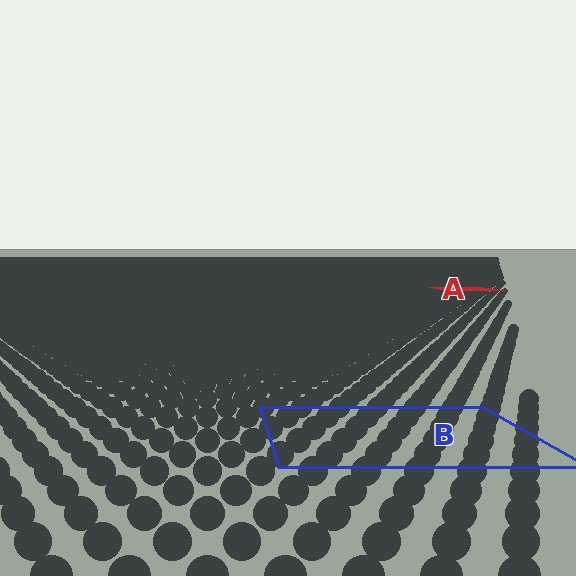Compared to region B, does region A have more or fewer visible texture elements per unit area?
Region A has more texture elements per unit area — they are packed more densely because it is farther away.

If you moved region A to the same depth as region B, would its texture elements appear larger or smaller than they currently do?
They would appear larger. At a closer depth, the same texture elements are projected at a bigger on-screen size.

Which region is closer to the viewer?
Region B is closer. The texture elements there are larger and more spread out.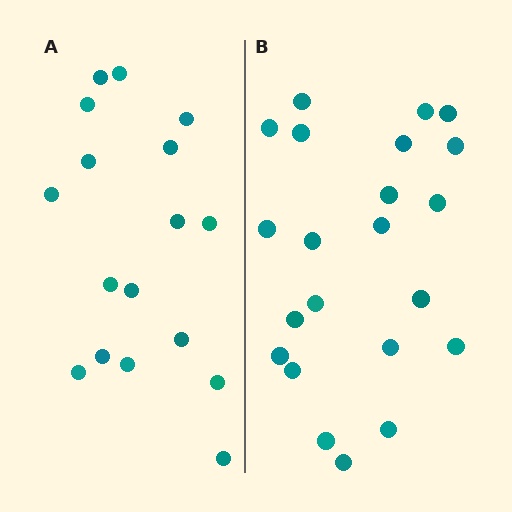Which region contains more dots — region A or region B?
Region B (the right region) has more dots.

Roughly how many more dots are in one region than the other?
Region B has about 5 more dots than region A.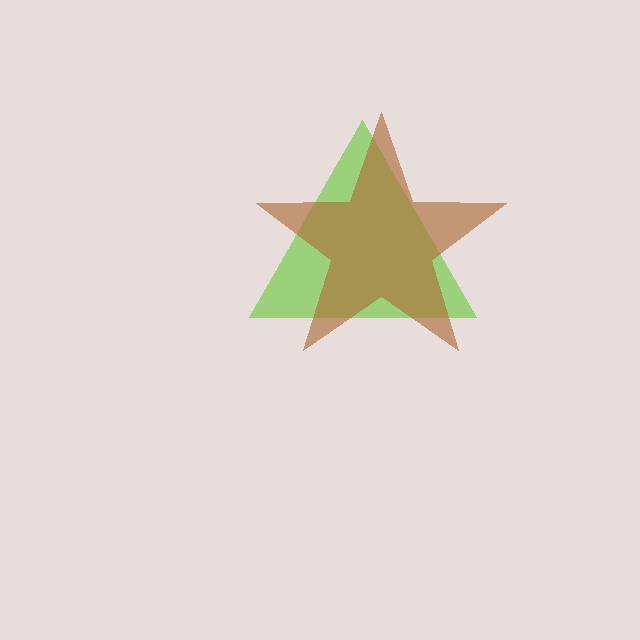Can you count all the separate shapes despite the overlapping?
Yes, there are 2 separate shapes.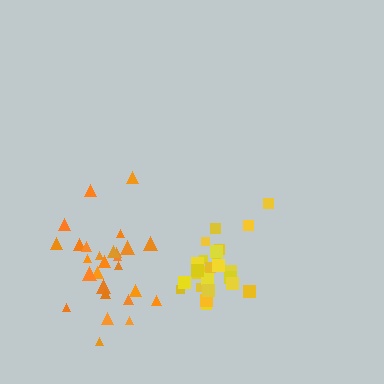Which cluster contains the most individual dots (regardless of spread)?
Orange (27).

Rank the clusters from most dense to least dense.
yellow, orange.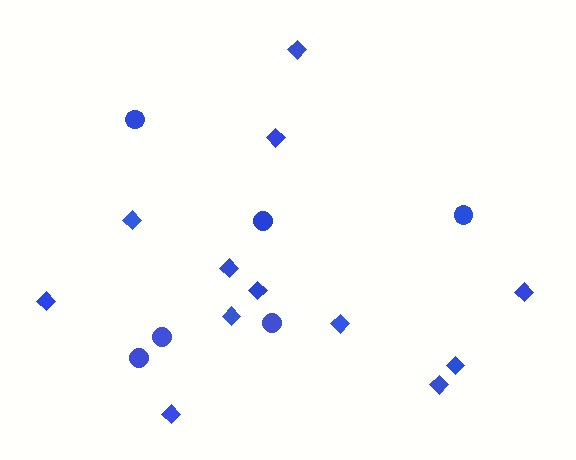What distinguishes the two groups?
There are 2 groups: one group of diamonds (12) and one group of circles (6).